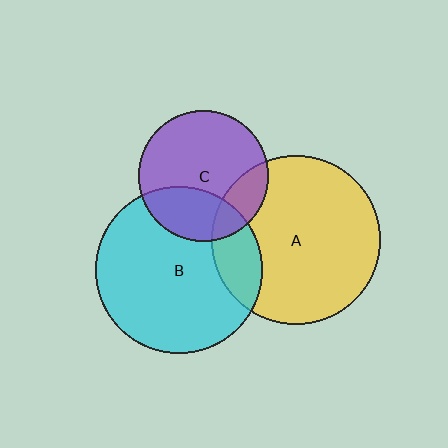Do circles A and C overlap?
Yes.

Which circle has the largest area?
Circle A (yellow).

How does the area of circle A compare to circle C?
Approximately 1.7 times.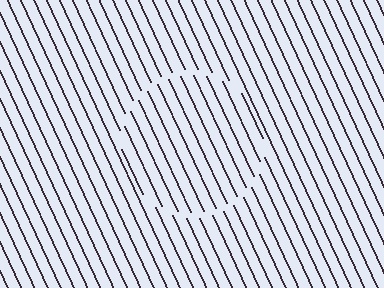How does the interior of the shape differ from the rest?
The interior of the shape contains the same grating, shifted by half a period — the contour is defined by the phase discontinuity where line-ends from the inner and outer gratings abut.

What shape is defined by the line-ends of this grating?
An illusory circle. The interior of the shape contains the same grating, shifted by half a period — the contour is defined by the phase discontinuity where line-ends from the inner and outer gratings abut.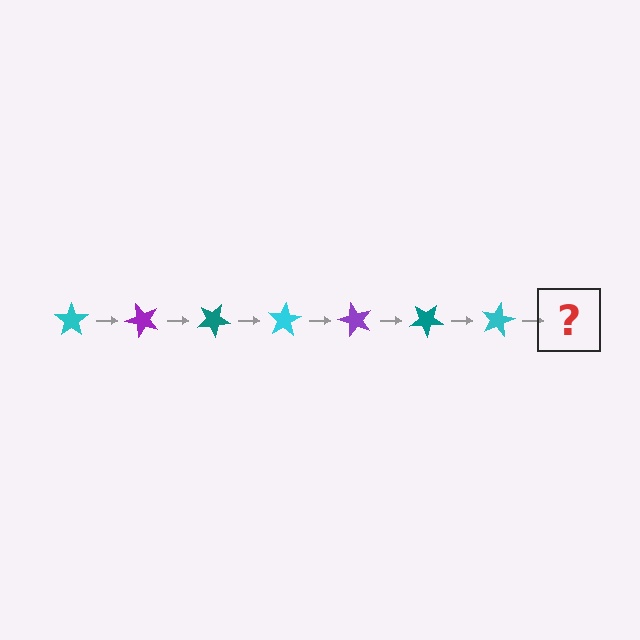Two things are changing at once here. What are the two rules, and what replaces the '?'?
The two rules are that it rotates 50 degrees each step and the color cycles through cyan, purple, and teal. The '?' should be a purple star, rotated 350 degrees from the start.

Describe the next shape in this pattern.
It should be a purple star, rotated 350 degrees from the start.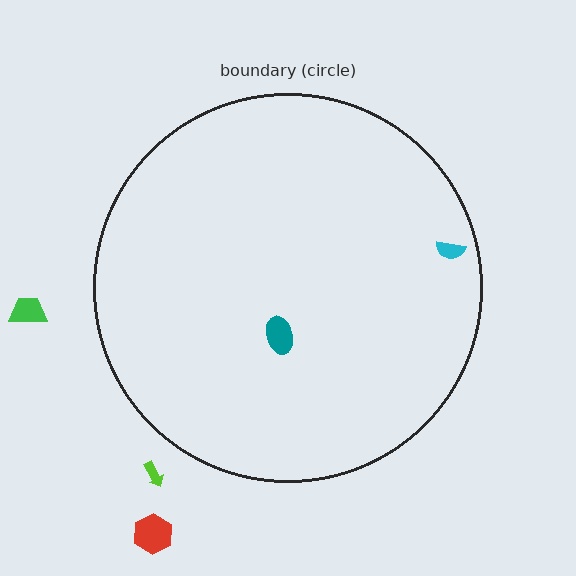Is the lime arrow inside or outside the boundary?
Outside.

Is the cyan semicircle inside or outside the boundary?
Inside.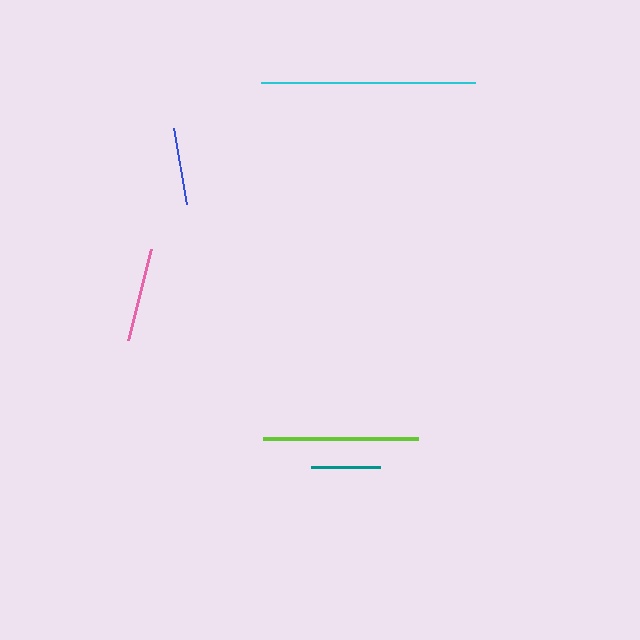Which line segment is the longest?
The cyan line is the longest at approximately 214 pixels.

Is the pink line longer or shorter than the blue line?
The pink line is longer than the blue line.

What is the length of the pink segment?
The pink segment is approximately 95 pixels long.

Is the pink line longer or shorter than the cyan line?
The cyan line is longer than the pink line.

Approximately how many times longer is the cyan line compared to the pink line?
The cyan line is approximately 2.3 times the length of the pink line.